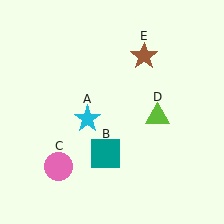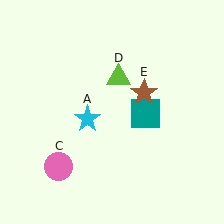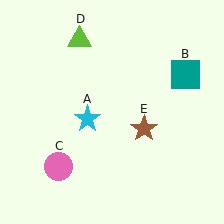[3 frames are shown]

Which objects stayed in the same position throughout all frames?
Cyan star (object A) and pink circle (object C) remained stationary.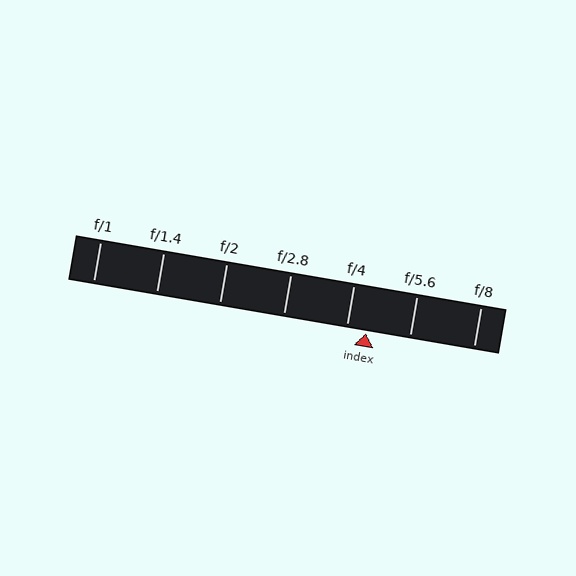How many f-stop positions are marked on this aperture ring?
There are 7 f-stop positions marked.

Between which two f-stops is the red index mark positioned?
The index mark is between f/4 and f/5.6.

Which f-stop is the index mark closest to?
The index mark is closest to f/4.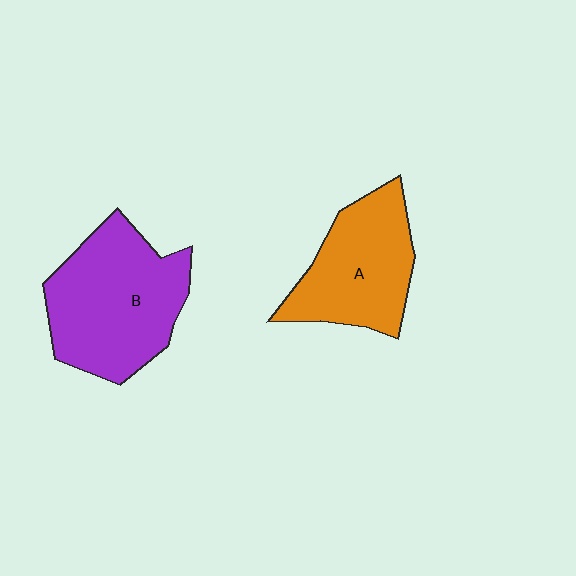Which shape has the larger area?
Shape B (purple).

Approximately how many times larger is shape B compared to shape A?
Approximately 1.3 times.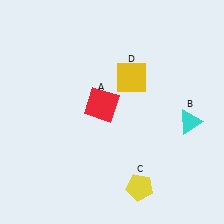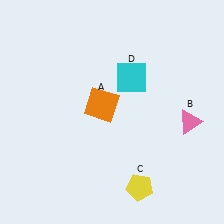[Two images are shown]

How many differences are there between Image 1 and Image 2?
There are 3 differences between the two images.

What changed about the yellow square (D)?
In Image 1, D is yellow. In Image 2, it changed to cyan.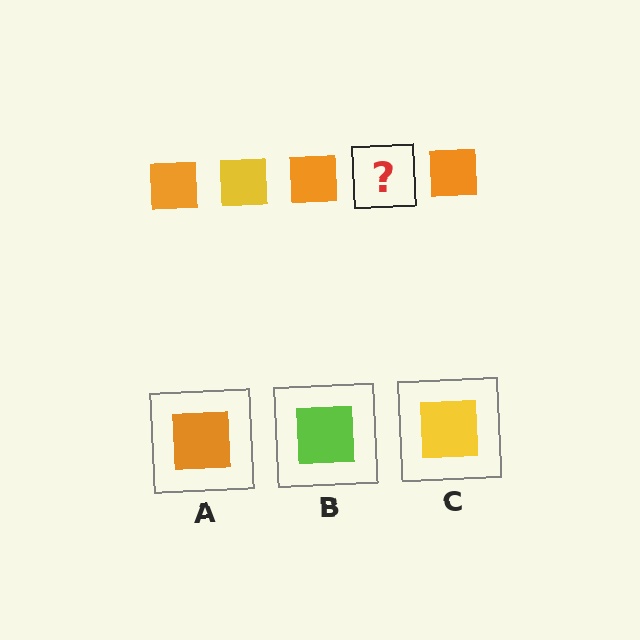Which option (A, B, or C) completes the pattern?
C.